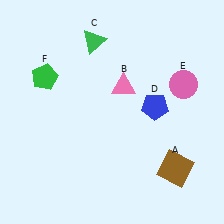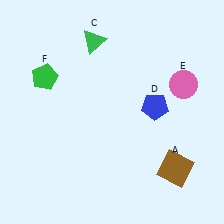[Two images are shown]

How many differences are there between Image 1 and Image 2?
There is 1 difference between the two images.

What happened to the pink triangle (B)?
The pink triangle (B) was removed in Image 2. It was in the top-right area of Image 1.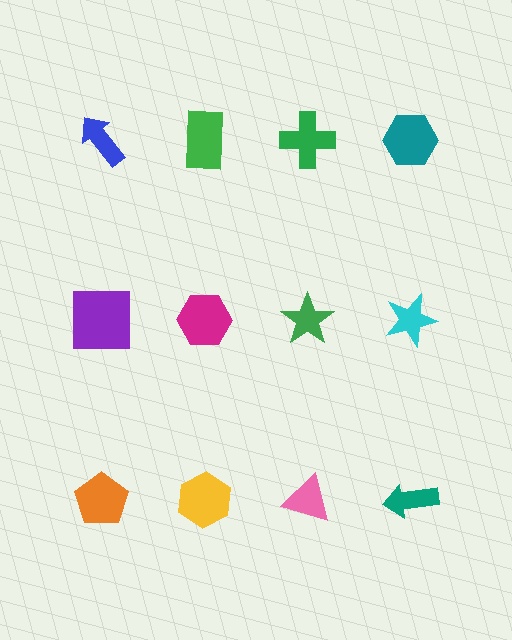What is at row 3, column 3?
A pink triangle.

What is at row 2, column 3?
A green star.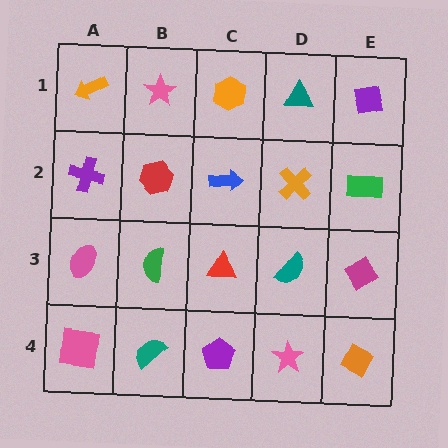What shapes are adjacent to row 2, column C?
An orange hexagon (row 1, column C), a red triangle (row 3, column C), a red hexagon (row 2, column B), an orange cross (row 2, column D).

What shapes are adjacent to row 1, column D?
An orange cross (row 2, column D), an orange hexagon (row 1, column C), a purple square (row 1, column E).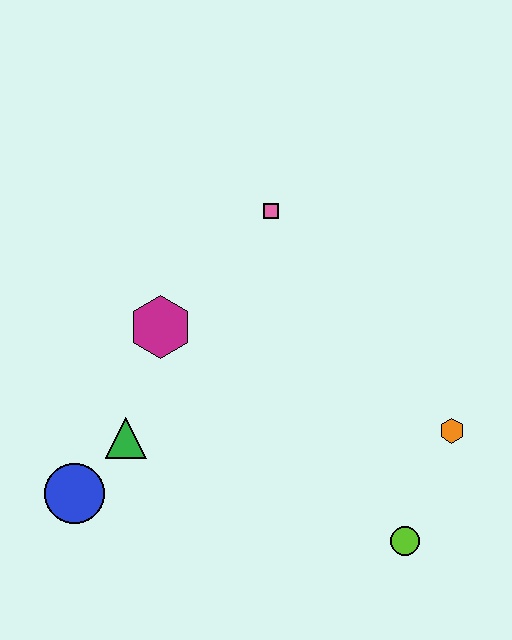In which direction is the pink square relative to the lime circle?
The pink square is above the lime circle.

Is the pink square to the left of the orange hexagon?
Yes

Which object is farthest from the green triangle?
The orange hexagon is farthest from the green triangle.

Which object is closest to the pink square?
The magenta hexagon is closest to the pink square.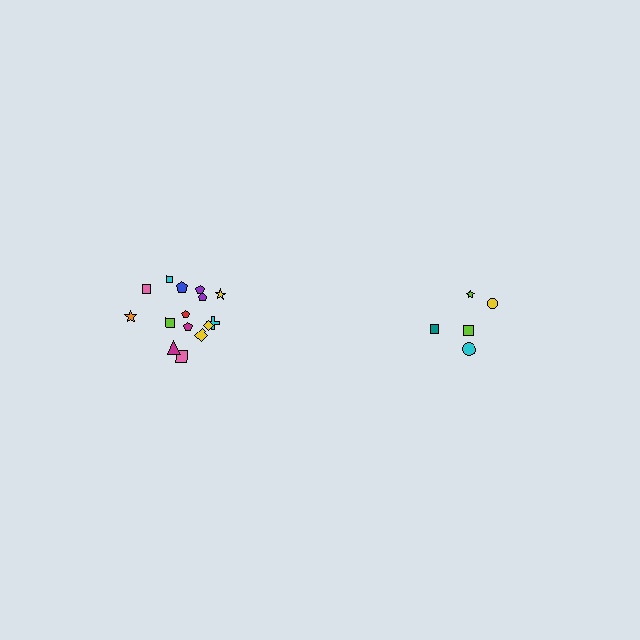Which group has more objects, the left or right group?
The left group.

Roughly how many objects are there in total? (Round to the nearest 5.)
Roughly 20 objects in total.